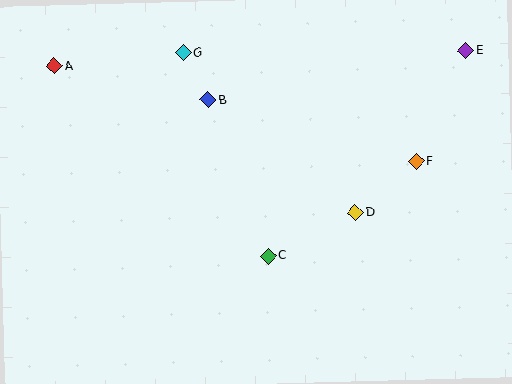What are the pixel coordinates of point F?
Point F is at (416, 161).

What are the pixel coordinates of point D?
Point D is at (355, 212).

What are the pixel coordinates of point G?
Point G is at (184, 53).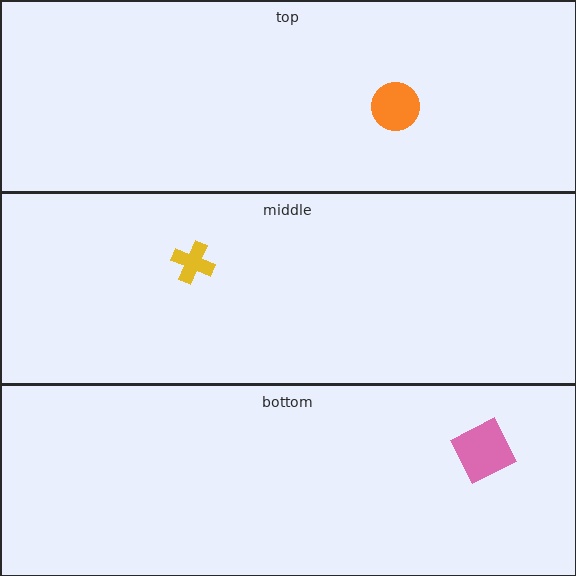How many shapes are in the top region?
1.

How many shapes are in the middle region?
1.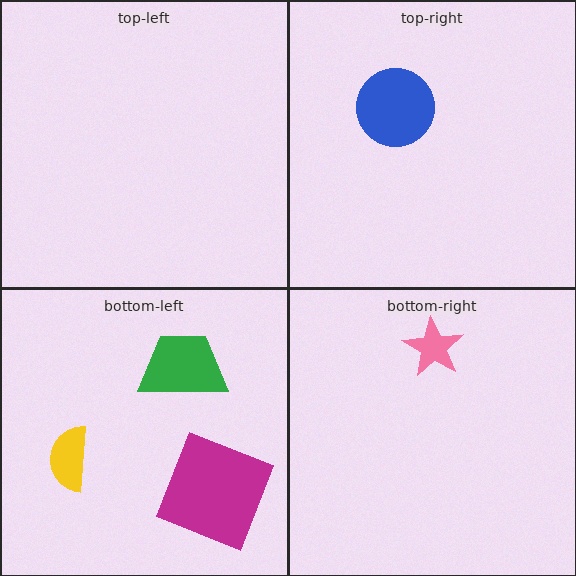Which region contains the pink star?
The bottom-right region.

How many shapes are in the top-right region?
1.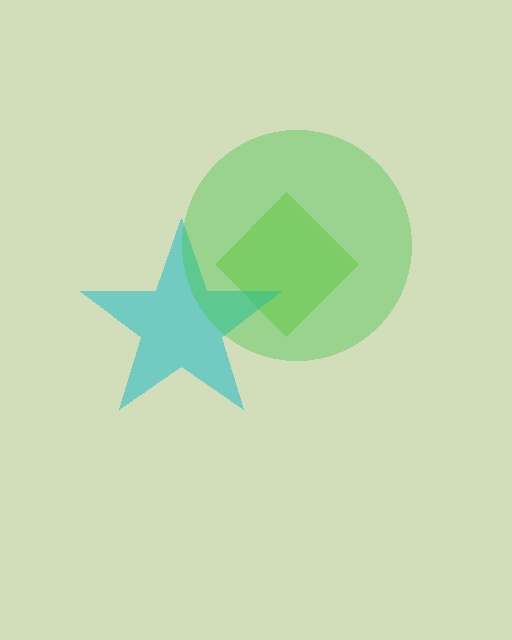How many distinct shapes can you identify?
There are 3 distinct shapes: a lime diamond, a cyan star, a green circle.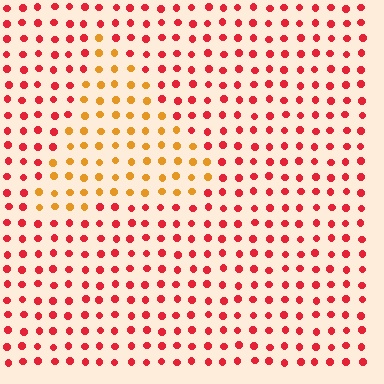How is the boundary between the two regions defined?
The boundary is defined purely by a slight shift in hue (about 43 degrees). Spacing, size, and orientation are identical on both sides.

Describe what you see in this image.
The image is filled with small red elements in a uniform arrangement. A triangle-shaped region is visible where the elements are tinted to a slightly different hue, forming a subtle color boundary.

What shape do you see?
I see a triangle.